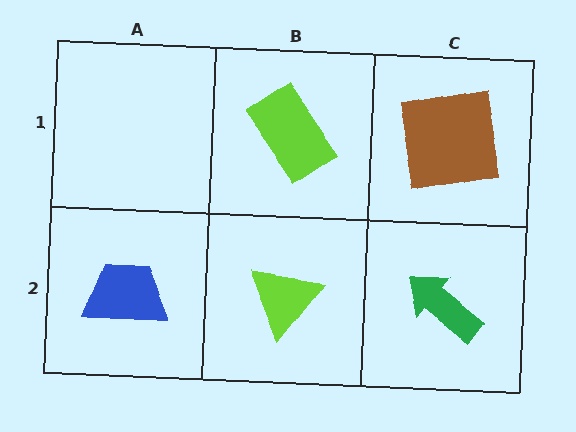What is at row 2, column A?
A blue trapezoid.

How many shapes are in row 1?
2 shapes.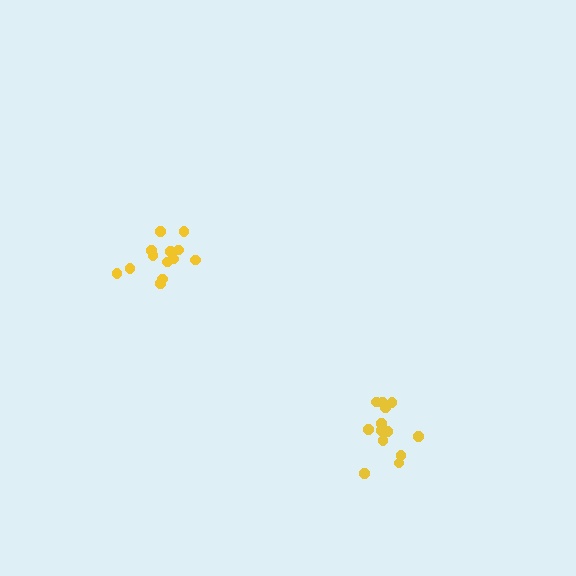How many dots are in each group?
Group 1: 13 dots, Group 2: 13 dots (26 total).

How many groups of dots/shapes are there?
There are 2 groups.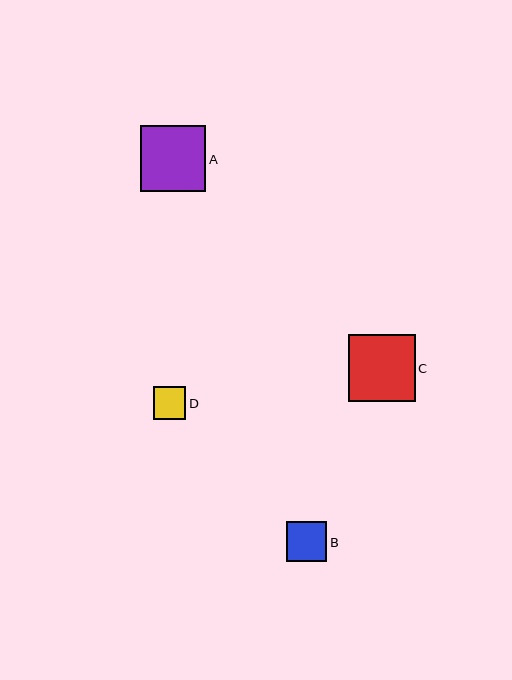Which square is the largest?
Square C is the largest with a size of approximately 67 pixels.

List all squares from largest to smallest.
From largest to smallest: C, A, B, D.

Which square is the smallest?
Square D is the smallest with a size of approximately 32 pixels.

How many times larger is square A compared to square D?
Square A is approximately 2.0 times the size of square D.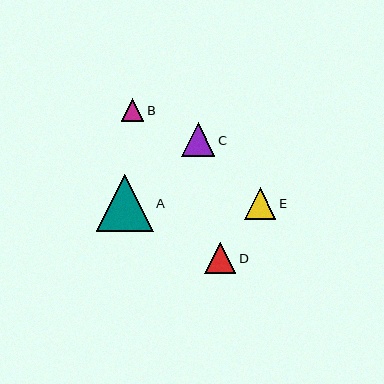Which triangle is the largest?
Triangle A is the largest with a size of approximately 57 pixels.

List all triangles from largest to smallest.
From largest to smallest: A, C, E, D, B.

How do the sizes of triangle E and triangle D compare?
Triangle E and triangle D are approximately the same size.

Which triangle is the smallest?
Triangle B is the smallest with a size of approximately 23 pixels.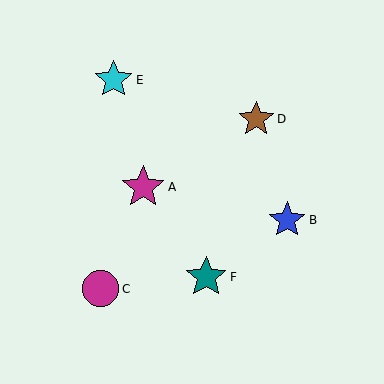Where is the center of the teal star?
The center of the teal star is at (206, 277).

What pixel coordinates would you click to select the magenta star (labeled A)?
Click at (143, 187) to select the magenta star A.